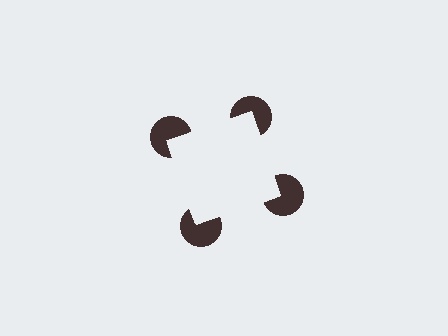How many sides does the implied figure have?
4 sides.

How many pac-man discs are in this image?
There are 4 — one at each vertex of the illusory square.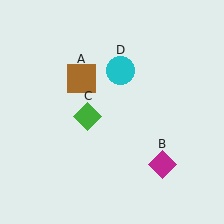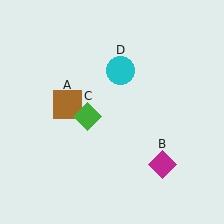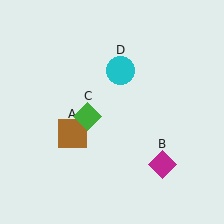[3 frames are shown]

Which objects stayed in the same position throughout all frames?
Magenta diamond (object B) and green diamond (object C) and cyan circle (object D) remained stationary.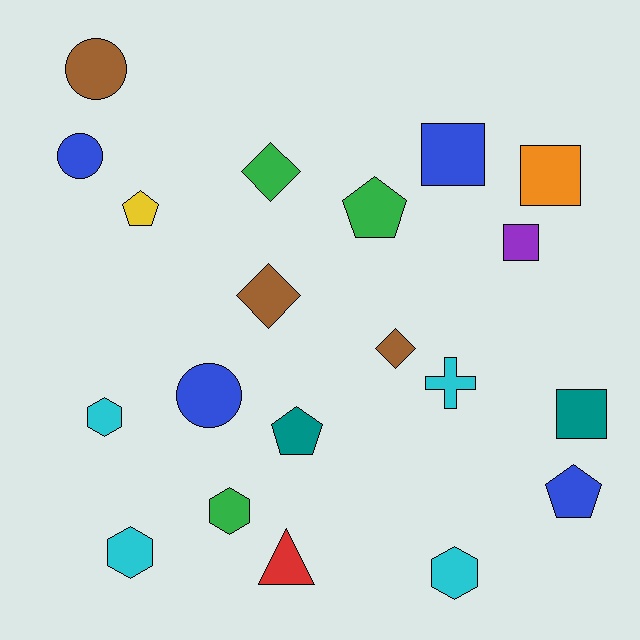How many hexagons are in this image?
There are 4 hexagons.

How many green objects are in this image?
There are 3 green objects.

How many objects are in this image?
There are 20 objects.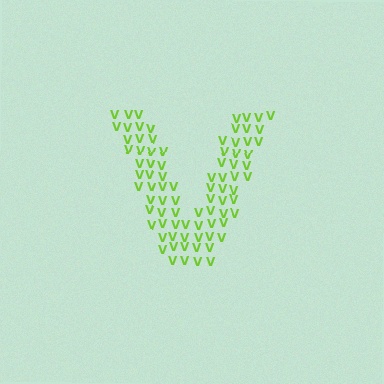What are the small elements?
The small elements are letter V's.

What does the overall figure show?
The overall figure shows the letter V.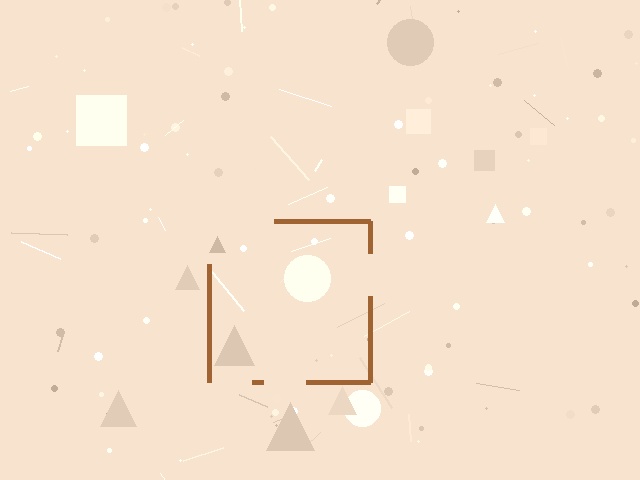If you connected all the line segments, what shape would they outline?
They would outline a square.